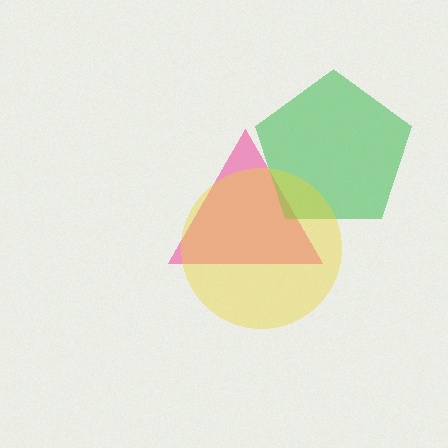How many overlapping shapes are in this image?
There are 3 overlapping shapes in the image.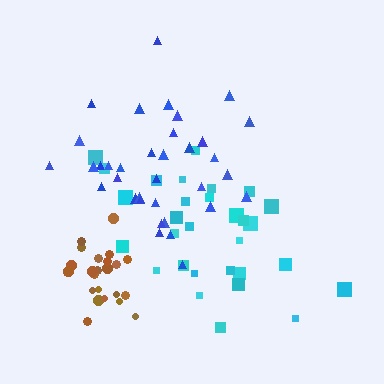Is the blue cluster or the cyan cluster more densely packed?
Blue.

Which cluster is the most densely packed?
Brown.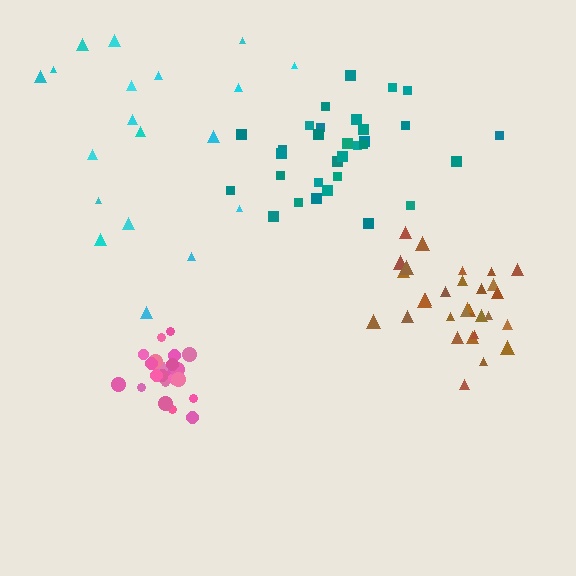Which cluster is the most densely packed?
Pink.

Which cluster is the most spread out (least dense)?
Cyan.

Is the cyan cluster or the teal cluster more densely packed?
Teal.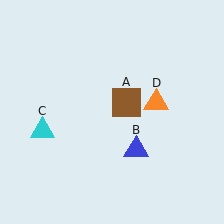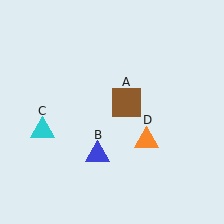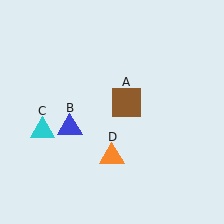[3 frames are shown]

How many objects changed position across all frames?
2 objects changed position: blue triangle (object B), orange triangle (object D).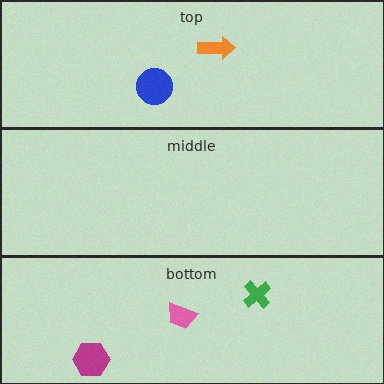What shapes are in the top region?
The orange arrow, the blue circle.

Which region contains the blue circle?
The top region.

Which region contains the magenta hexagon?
The bottom region.